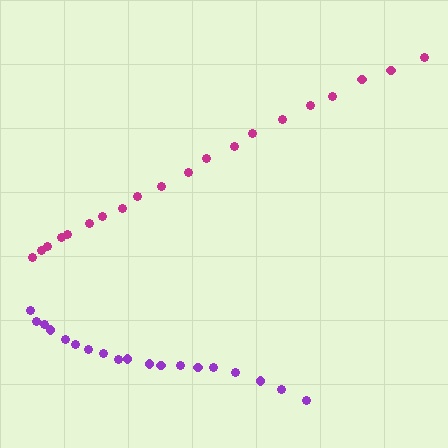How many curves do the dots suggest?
There are 2 distinct paths.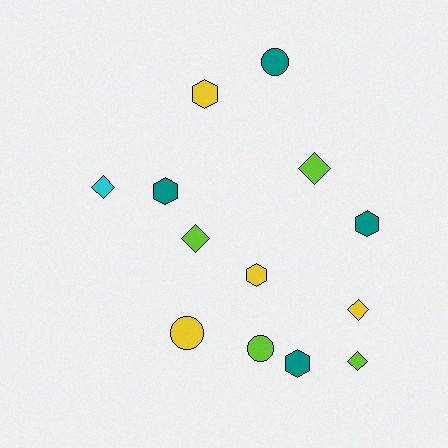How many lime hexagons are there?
There are no lime hexagons.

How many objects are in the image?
There are 13 objects.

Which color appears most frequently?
Lime, with 4 objects.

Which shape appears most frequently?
Hexagon, with 5 objects.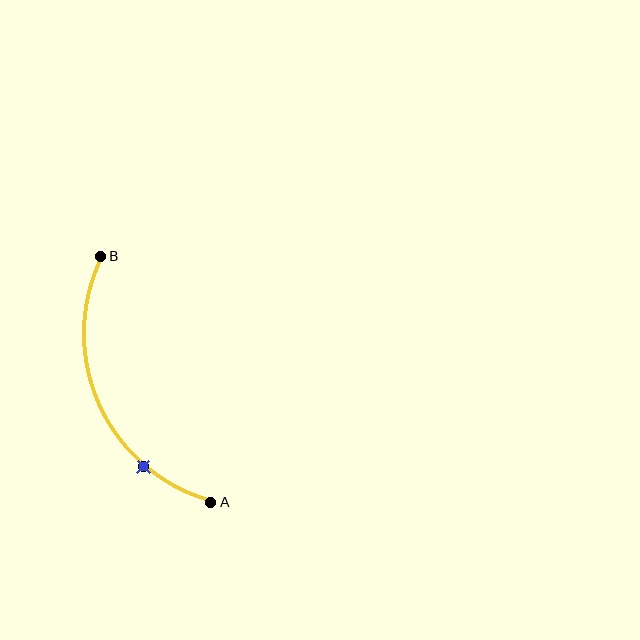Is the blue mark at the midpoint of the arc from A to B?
No. The blue mark lies on the arc but is closer to endpoint A. The arc midpoint would be at the point on the curve equidistant along the arc from both A and B.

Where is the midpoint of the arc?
The arc midpoint is the point on the curve farthest from the straight line joining A and B. It sits to the left of that line.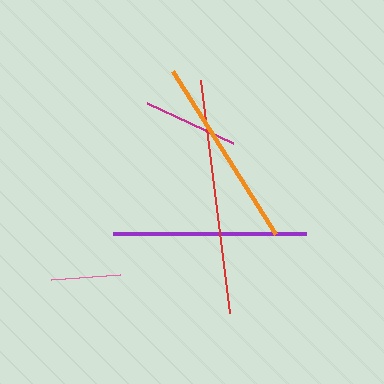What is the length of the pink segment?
The pink segment is approximately 70 pixels long.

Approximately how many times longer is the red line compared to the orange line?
The red line is approximately 1.2 times the length of the orange line.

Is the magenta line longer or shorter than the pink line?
The magenta line is longer than the pink line.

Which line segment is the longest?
The red line is the longest at approximately 235 pixels.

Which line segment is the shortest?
The pink line is the shortest at approximately 70 pixels.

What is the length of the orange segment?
The orange segment is approximately 193 pixels long.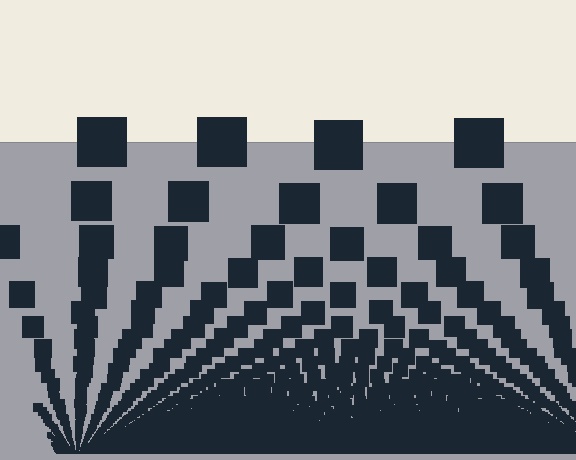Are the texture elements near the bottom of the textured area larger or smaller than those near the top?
Smaller. The gradient is inverted — elements near the bottom are smaller and denser.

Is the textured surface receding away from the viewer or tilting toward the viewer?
The surface appears to tilt toward the viewer. Texture elements get larger and sparser toward the top.